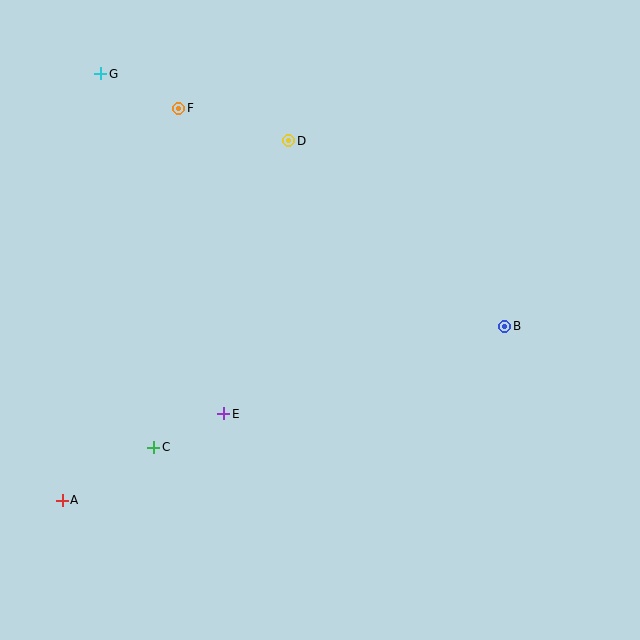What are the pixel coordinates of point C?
Point C is at (154, 447).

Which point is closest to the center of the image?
Point E at (224, 414) is closest to the center.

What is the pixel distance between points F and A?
The distance between F and A is 409 pixels.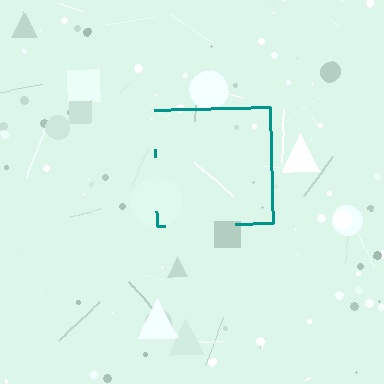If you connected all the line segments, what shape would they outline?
They would outline a square.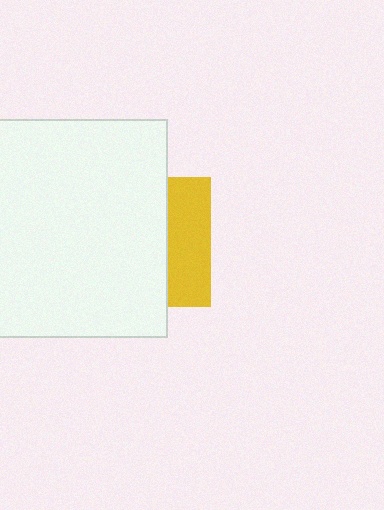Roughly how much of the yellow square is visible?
A small part of it is visible (roughly 34%).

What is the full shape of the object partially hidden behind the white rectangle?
The partially hidden object is a yellow square.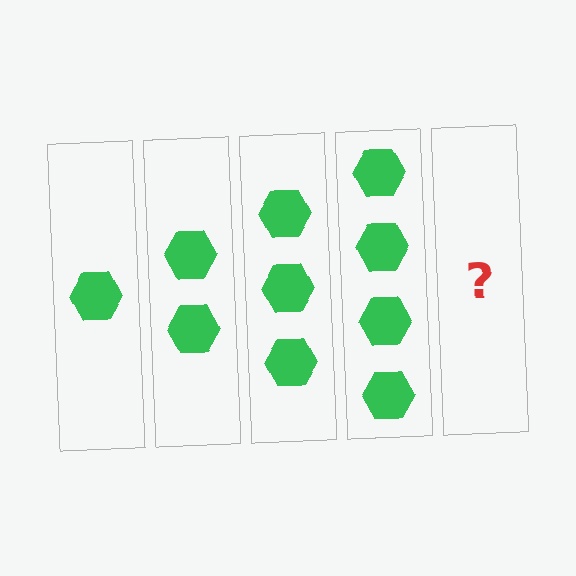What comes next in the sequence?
The next element should be 5 hexagons.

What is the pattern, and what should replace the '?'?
The pattern is that each step adds one more hexagon. The '?' should be 5 hexagons.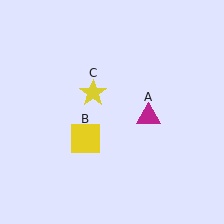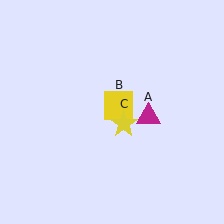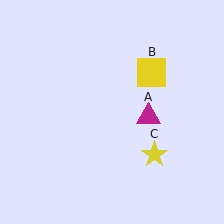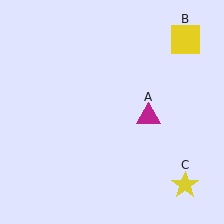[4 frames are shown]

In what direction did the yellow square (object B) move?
The yellow square (object B) moved up and to the right.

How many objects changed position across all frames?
2 objects changed position: yellow square (object B), yellow star (object C).